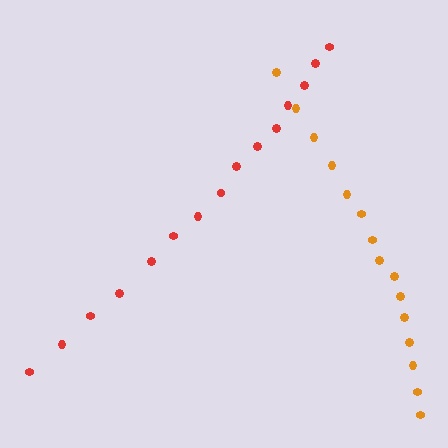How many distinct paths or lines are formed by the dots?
There are 2 distinct paths.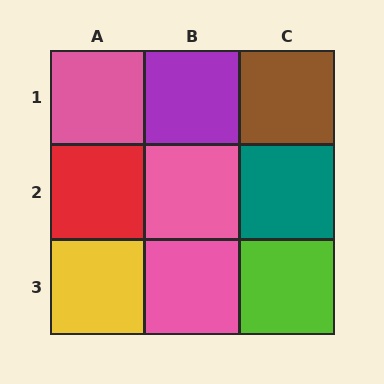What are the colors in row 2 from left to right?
Red, pink, teal.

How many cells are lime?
1 cell is lime.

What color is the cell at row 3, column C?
Lime.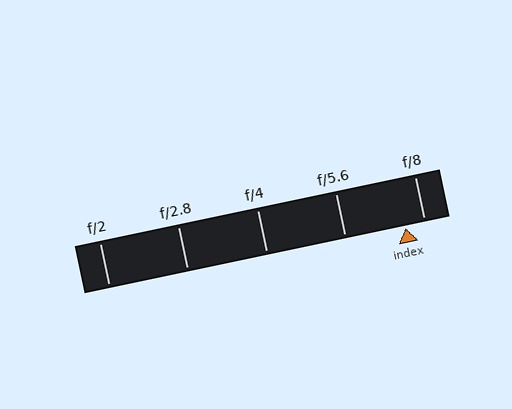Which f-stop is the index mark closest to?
The index mark is closest to f/8.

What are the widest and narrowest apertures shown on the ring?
The widest aperture shown is f/2 and the narrowest is f/8.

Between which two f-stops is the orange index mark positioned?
The index mark is between f/5.6 and f/8.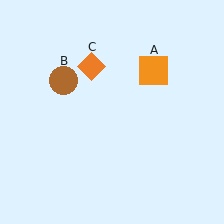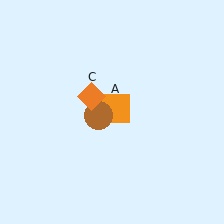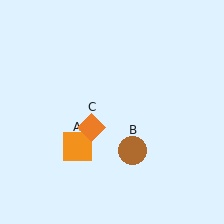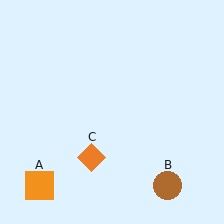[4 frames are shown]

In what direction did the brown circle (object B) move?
The brown circle (object B) moved down and to the right.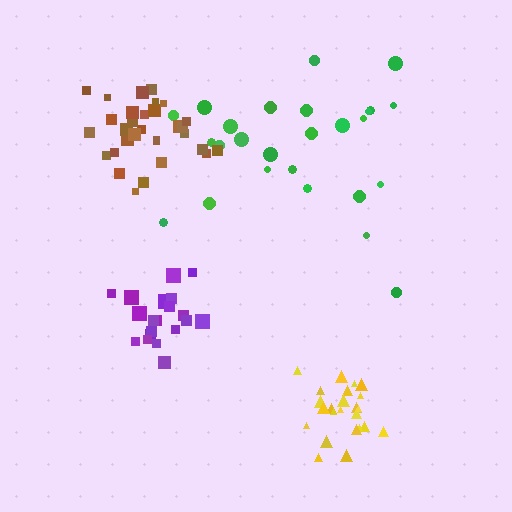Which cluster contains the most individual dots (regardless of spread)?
Brown (32).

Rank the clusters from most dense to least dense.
yellow, brown, purple, green.